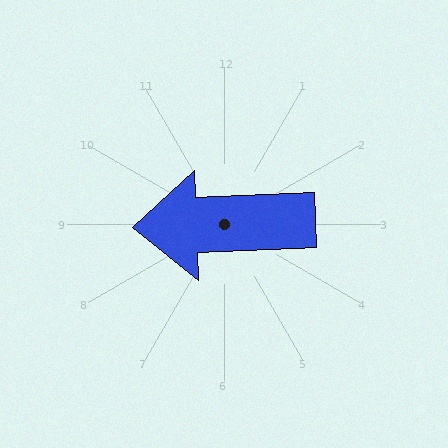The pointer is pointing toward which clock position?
Roughly 9 o'clock.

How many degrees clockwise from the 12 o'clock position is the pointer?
Approximately 268 degrees.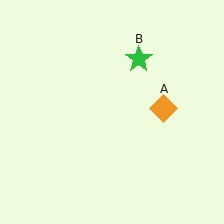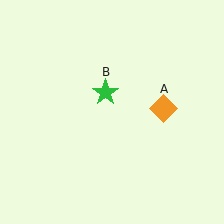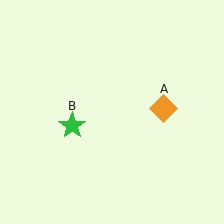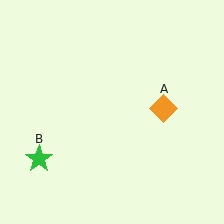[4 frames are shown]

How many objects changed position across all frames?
1 object changed position: green star (object B).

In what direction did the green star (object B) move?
The green star (object B) moved down and to the left.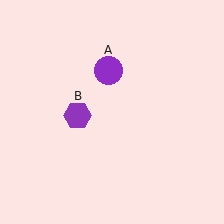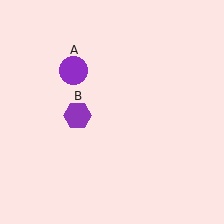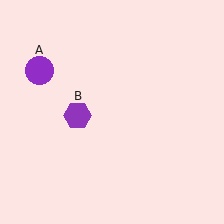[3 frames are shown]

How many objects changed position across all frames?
1 object changed position: purple circle (object A).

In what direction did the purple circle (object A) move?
The purple circle (object A) moved left.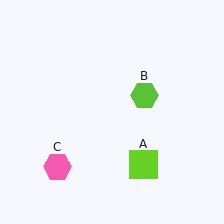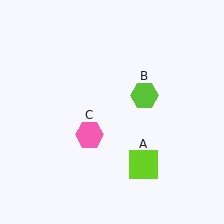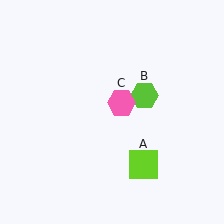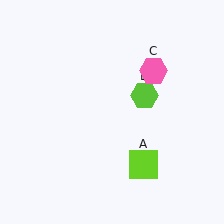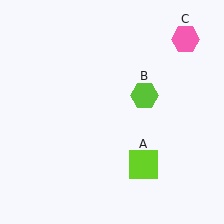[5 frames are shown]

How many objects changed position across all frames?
1 object changed position: pink hexagon (object C).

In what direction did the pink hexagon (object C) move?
The pink hexagon (object C) moved up and to the right.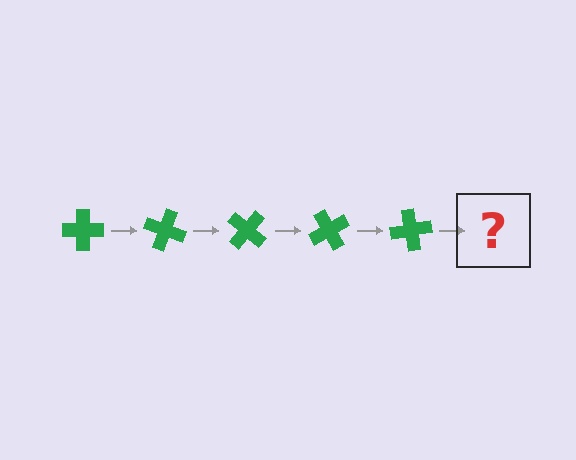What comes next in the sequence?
The next element should be a green cross rotated 100 degrees.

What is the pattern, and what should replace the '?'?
The pattern is that the cross rotates 20 degrees each step. The '?' should be a green cross rotated 100 degrees.